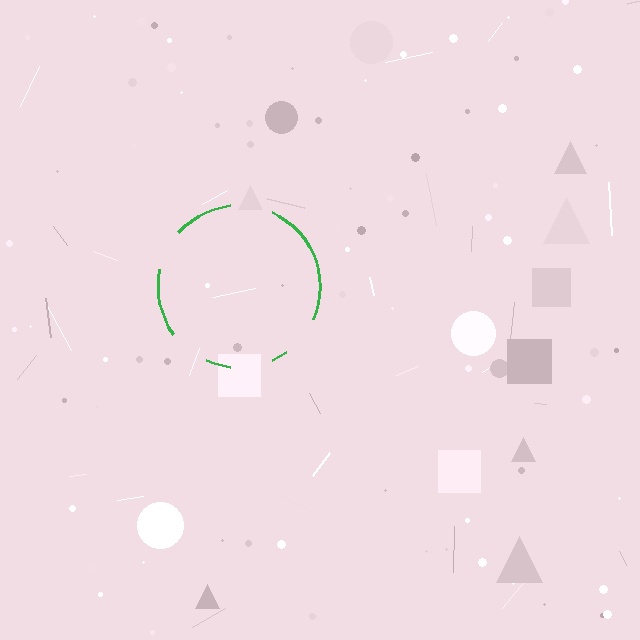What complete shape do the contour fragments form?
The contour fragments form a circle.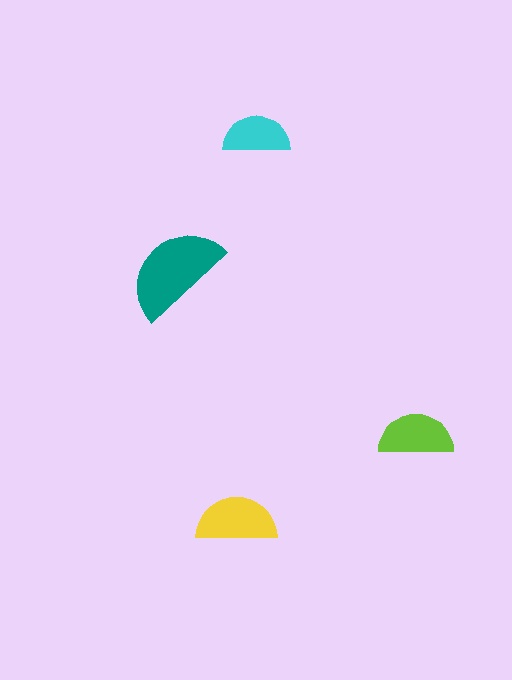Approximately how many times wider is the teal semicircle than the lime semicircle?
About 1.5 times wider.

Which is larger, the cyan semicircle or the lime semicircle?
The lime one.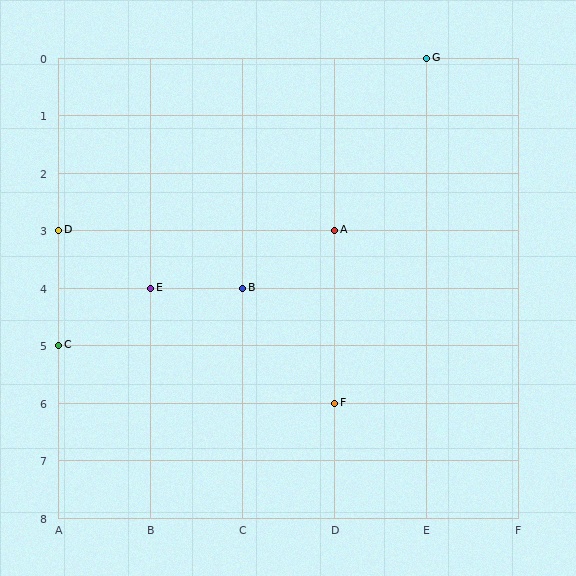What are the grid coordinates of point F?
Point F is at grid coordinates (D, 6).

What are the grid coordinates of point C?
Point C is at grid coordinates (A, 5).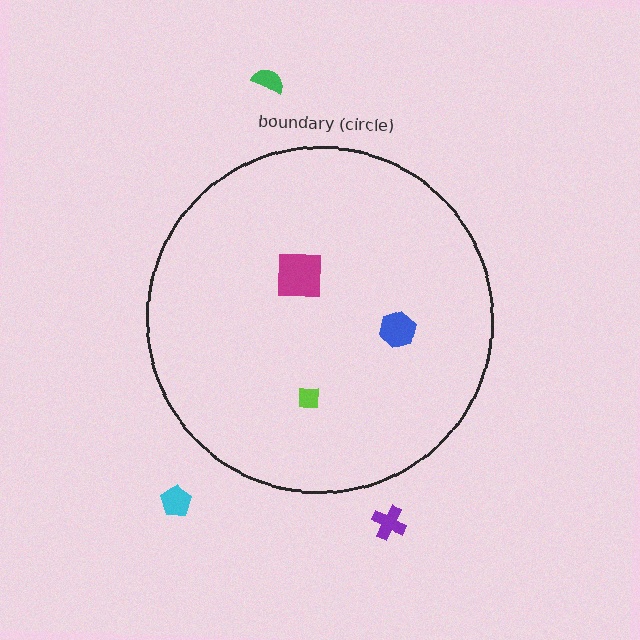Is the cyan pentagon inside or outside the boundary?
Outside.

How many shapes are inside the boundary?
3 inside, 3 outside.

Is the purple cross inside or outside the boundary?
Outside.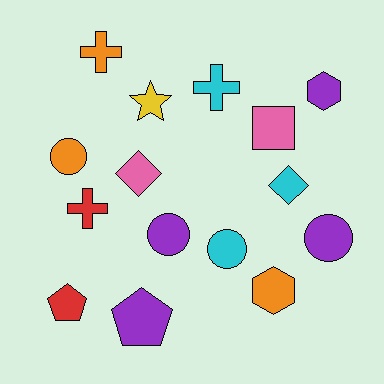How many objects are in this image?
There are 15 objects.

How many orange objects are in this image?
There are 3 orange objects.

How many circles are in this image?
There are 4 circles.